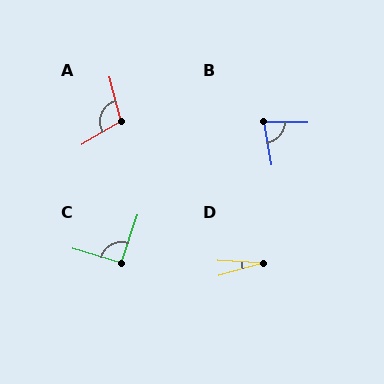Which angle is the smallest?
D, at approximately 19 degrees.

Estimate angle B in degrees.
Approximately 80 degrees.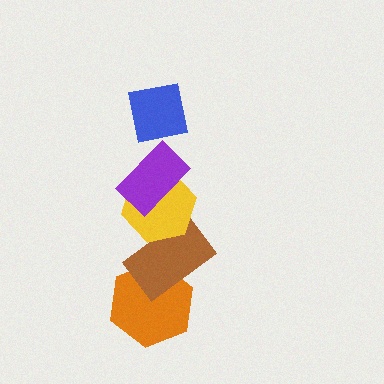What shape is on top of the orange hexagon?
The brown rectangle is on top of the orange hexagon.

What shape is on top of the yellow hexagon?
The purple rectangle is on top of the yellow hexagon.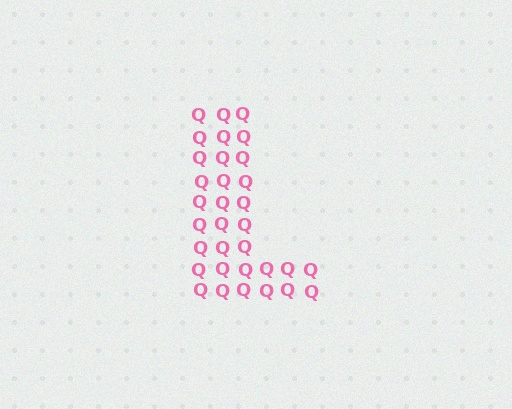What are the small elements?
The small elements are letter Q's.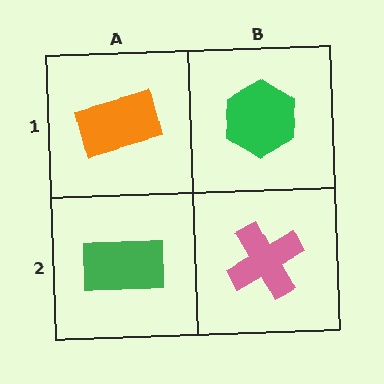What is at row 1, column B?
A green hexagon.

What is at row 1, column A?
An orange rectangle.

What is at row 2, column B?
A pink cross.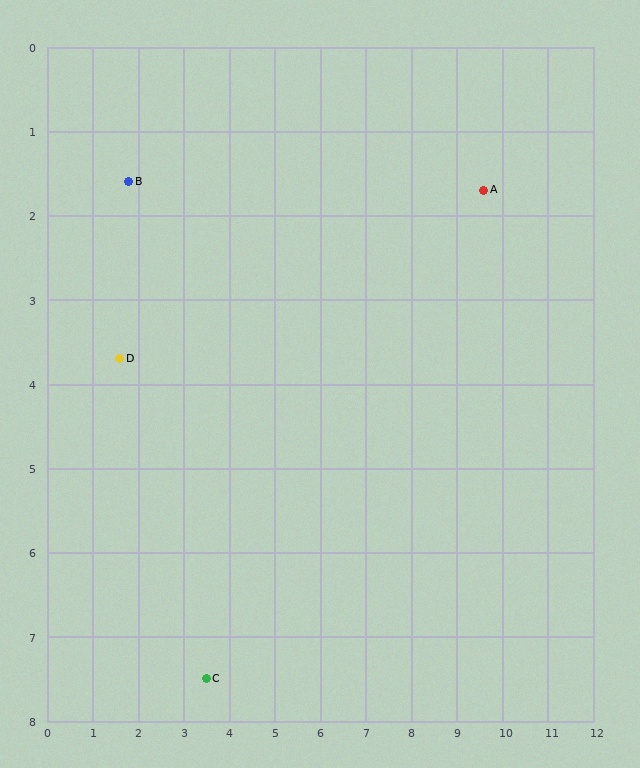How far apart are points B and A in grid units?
Points B and A are about 7.8 grid units apart.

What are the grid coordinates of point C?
Point C is at approximately (3.5, 7.5).